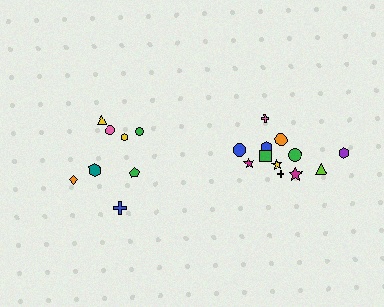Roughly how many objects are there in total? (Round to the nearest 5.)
Roughly 20 objects in total.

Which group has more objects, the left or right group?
The right group.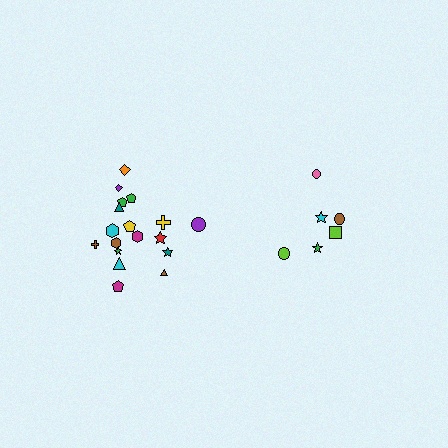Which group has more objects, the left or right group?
The left group.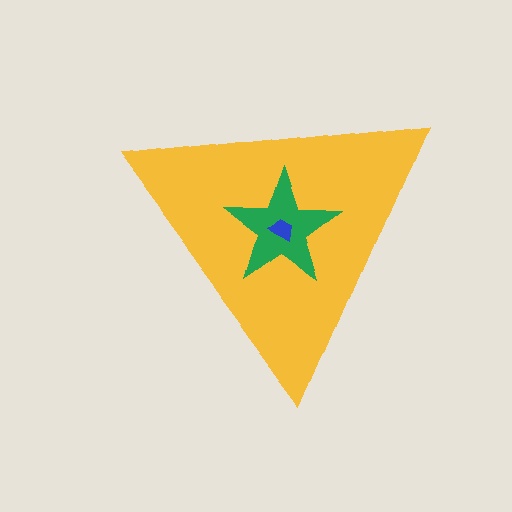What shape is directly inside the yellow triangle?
The green star.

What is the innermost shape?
The blue trapezoid.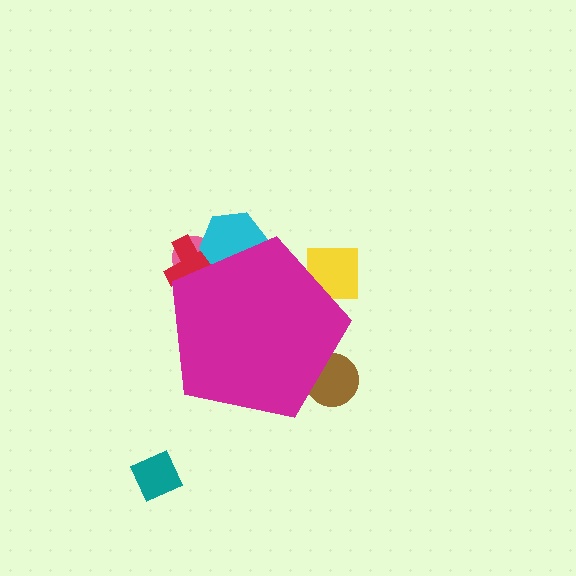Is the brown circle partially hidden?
Yes, the brown circle is partially hidden behind the magenta pentagon.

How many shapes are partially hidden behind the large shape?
5 shapes are partially hidden.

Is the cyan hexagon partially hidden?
Yes, the cyan hexagon is partially hidden behind the magenta pentagon.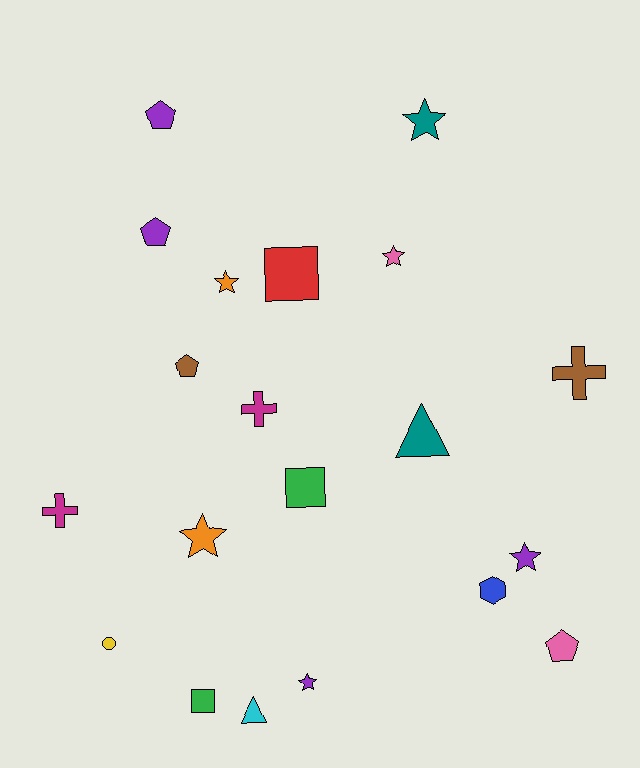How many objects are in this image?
There are 20 objects.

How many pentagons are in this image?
There are 4 pentagons.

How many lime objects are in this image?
There are no lime objects.